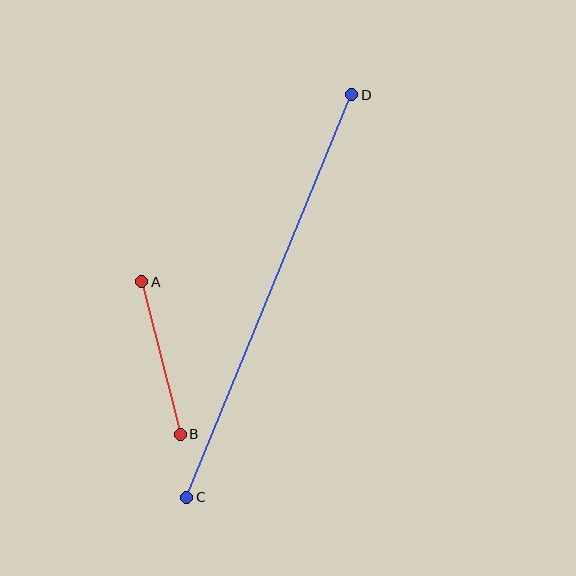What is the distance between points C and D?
The distance is approximately 435 pixels.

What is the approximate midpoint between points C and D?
The midpoint is at approximately (269, 296) pixels.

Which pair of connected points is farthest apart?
Points C and D are farthest apart.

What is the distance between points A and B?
The distance is approximately 157 pixels.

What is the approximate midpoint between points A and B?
The midpoint is at approximately (161, 358) pixels.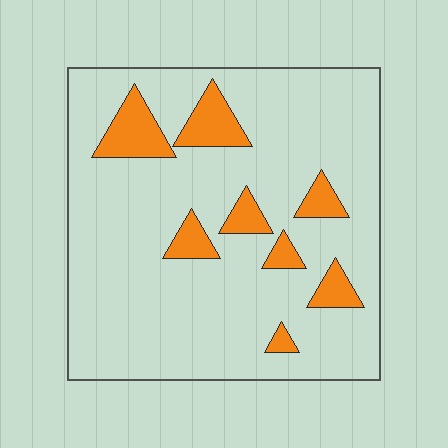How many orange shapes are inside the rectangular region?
8.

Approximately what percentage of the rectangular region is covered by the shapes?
Approximately 15%.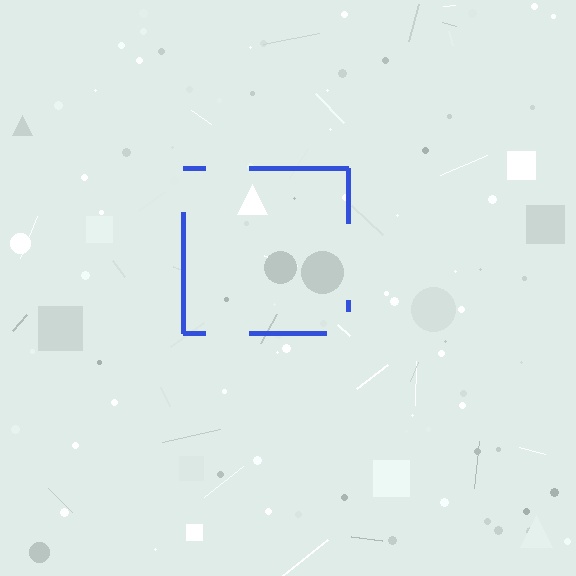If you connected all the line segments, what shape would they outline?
They would outline a square.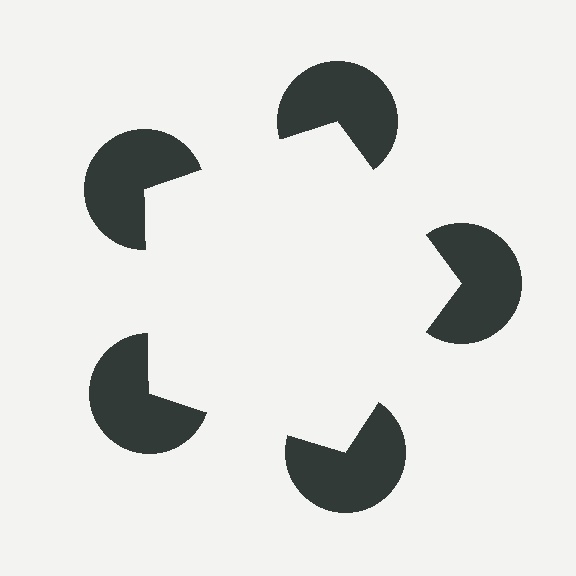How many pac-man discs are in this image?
There are 5 — one at each vertex of the illusory pentagon.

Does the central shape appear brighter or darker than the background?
It typically appears slightly brighter than the background, even though no actual brightness change is drawn.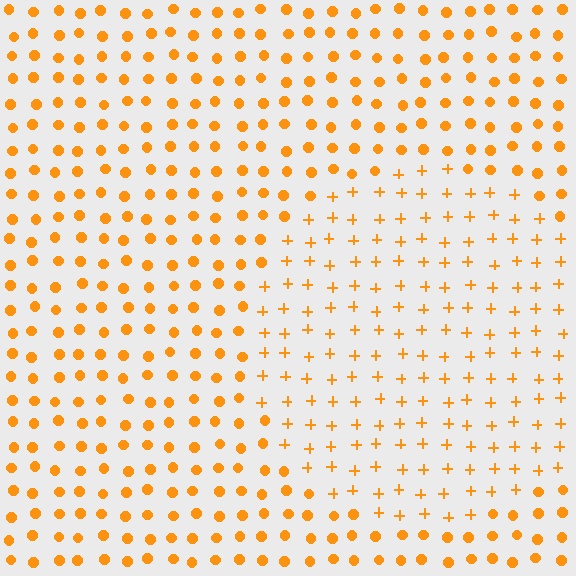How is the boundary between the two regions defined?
The boundary is defined by a change in element shape: plus signs inside vs. circles outside. All elements share the same color and spacing.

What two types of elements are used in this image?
The image uses plus signs inside the circle region and circles outside it.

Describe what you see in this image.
The image is filled with small orange elements arranged in a uniform grid. A circle-shaped region contains plus signs, while the surrounding area contains circles. The boundary is defined purely by the change in element shape.